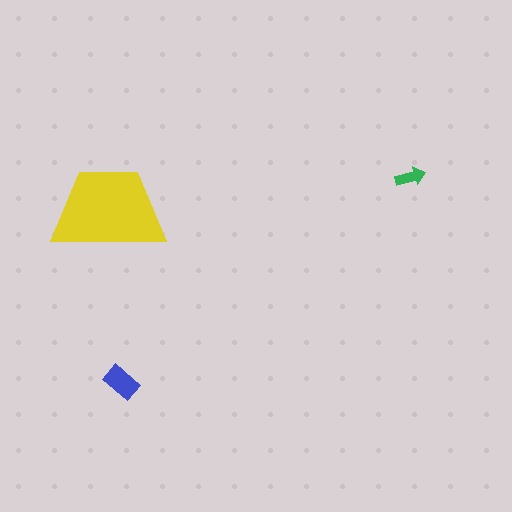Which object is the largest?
The yellow trapezoid.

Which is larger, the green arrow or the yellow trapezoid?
The yellow trapezoid.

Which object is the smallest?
The green arrow.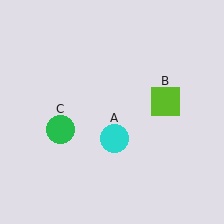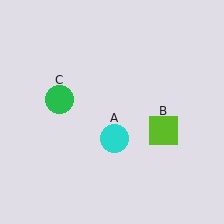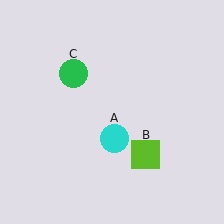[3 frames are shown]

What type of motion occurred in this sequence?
The lime square (object B), green circle (object C) rotated clockwise around the center of the scene.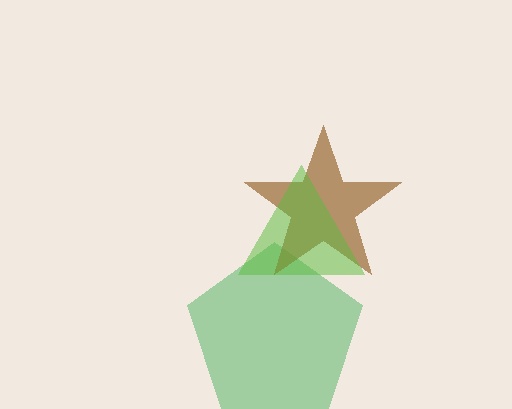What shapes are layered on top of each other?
The layered shapes are: a green pentagon, a brown star, a lime triangle.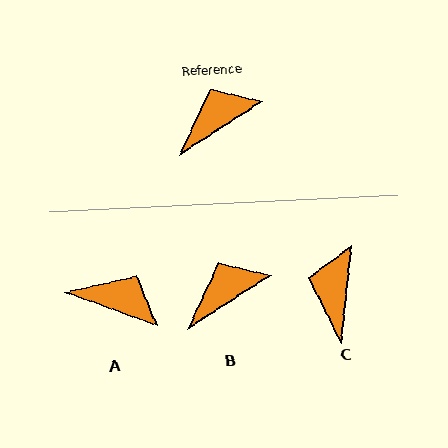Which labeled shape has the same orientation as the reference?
B.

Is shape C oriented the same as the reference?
No, it is off by about 51 degrees.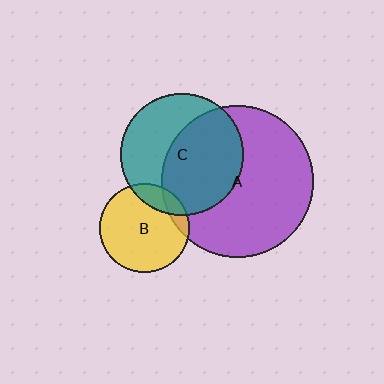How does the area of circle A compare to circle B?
Approximately 2.9 times.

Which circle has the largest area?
Circle A (purple).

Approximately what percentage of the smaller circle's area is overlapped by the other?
Approximately 10%.